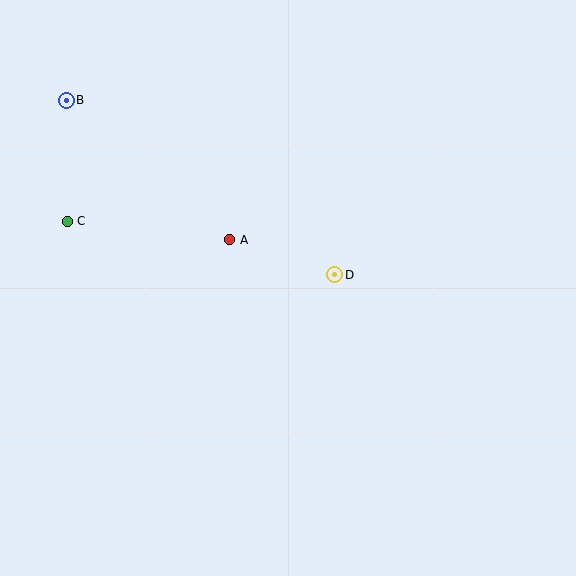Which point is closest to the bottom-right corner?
Point D is closest to the bottom-right corner.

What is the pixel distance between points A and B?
The distance between A and B is 215 pixels.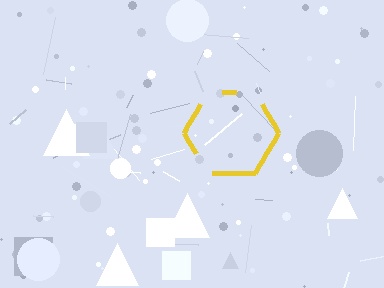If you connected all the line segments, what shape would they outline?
They would outline a hexagon.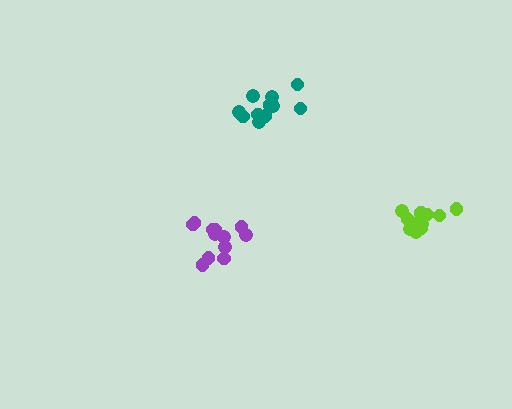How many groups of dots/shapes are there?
There are 3 groups.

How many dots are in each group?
Group 1: 13 dots, Group 2: 13 dots, Group 3: 11 dots (37 total).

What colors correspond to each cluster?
The clusters are colored: purple, lime, teal.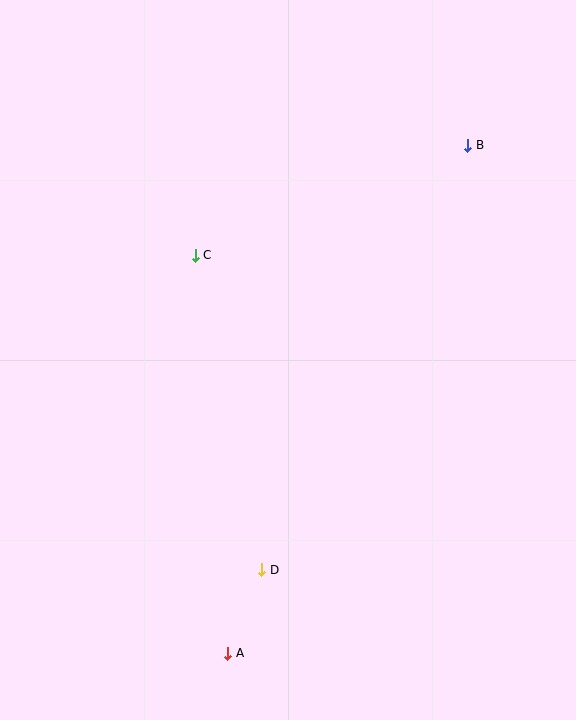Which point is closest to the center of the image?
Point C at (195, 255) is closest to the center.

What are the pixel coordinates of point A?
Point A is at (228, 653).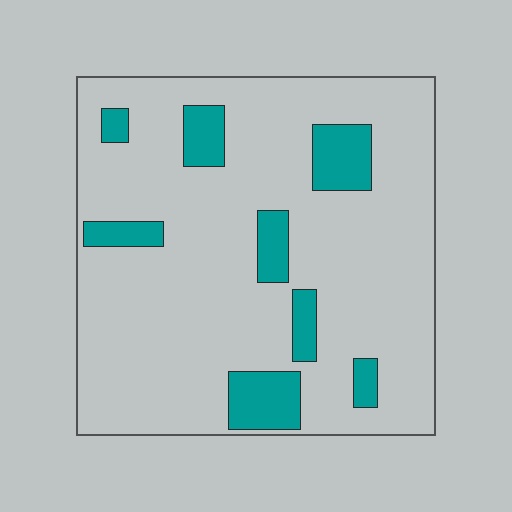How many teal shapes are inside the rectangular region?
8.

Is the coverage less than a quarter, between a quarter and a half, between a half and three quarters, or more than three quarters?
Less than a quarter.